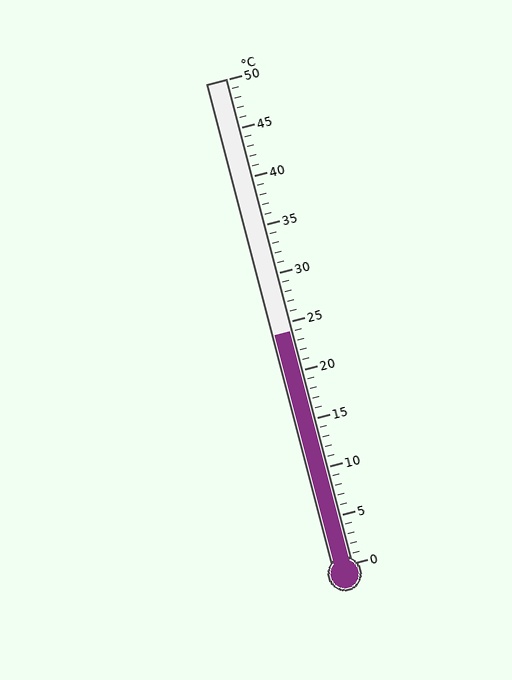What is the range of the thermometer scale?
The thermometer scale ranges from 0°C to 50°C.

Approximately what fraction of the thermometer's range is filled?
The thermometer is filled to approximately 50% of its range.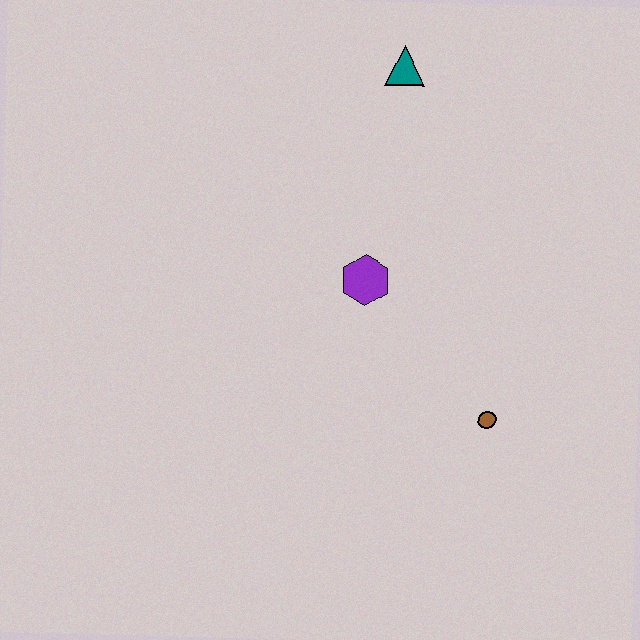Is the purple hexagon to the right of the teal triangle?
No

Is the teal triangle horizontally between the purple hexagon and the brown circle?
Yes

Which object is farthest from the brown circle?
The teal triangle is farthest from the brown circle.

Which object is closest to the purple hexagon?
The brown circle is closest to the purple hexagon.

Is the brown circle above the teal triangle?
No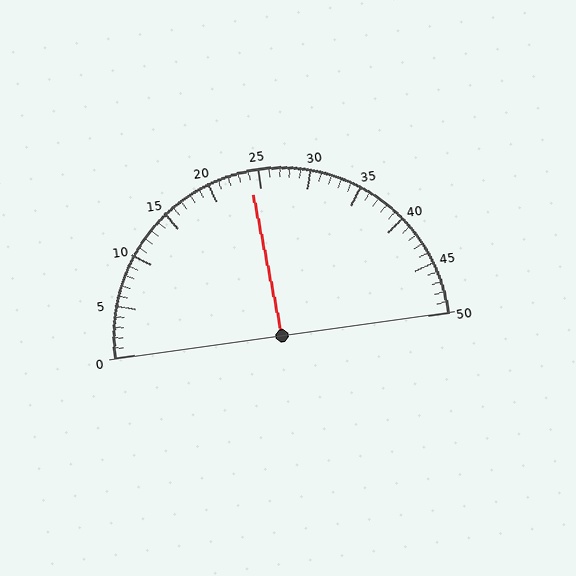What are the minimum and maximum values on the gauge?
The gauge ranges from 0 to 50.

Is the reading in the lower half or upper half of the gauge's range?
The reading is in the lower half of the range (0 to 50).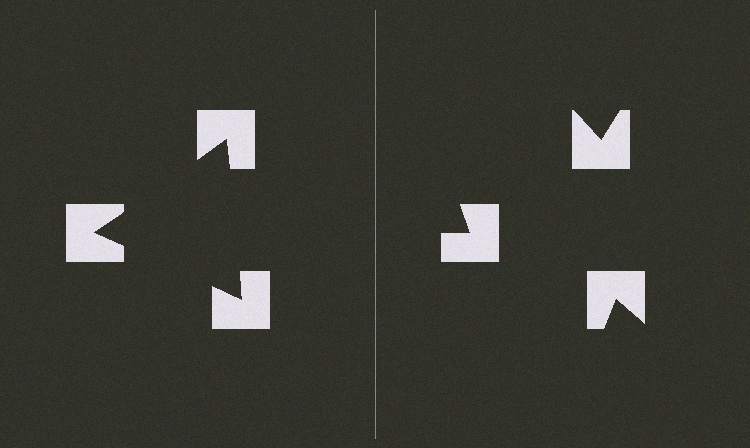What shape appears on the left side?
An illusory triangle.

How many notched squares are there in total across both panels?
6 — 3 on each side.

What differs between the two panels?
The notched squares are positioned identically on both sides; only the wedge orientations differ. On the left they align to a triangle; on the right they are misaligned.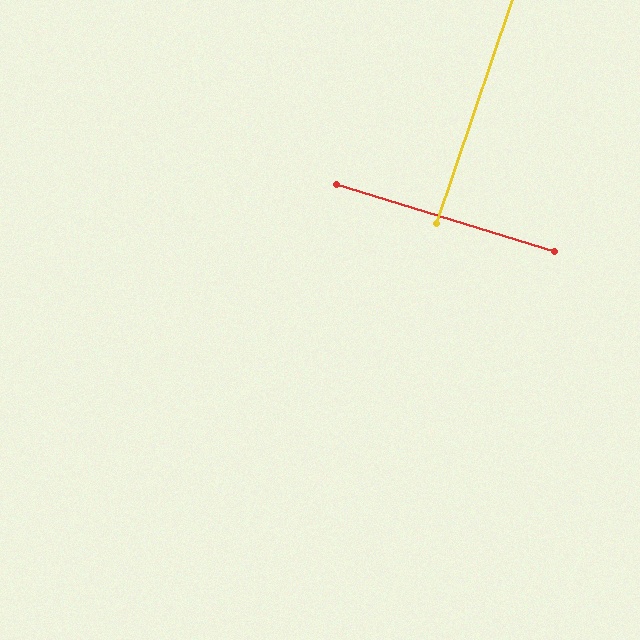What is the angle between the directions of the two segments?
Approximately 88 degrees.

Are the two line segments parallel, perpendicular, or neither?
Perpendicular — they meet at approximately 88°.